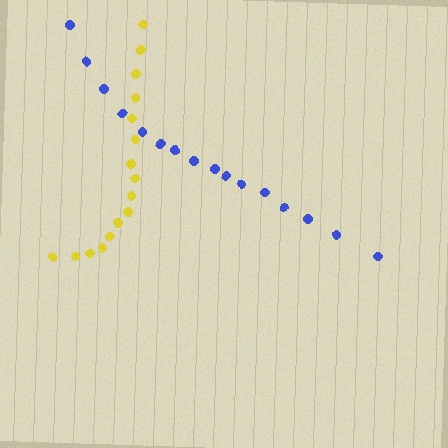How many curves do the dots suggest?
There are 2 distinct paths.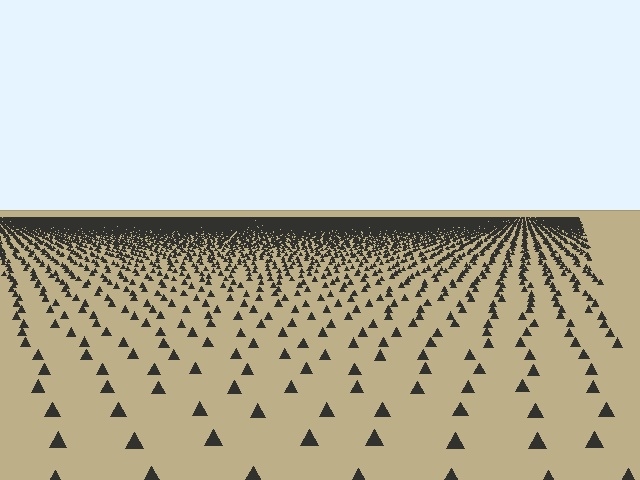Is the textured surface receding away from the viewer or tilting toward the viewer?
The surface is receding away from the viewer. Texture elements get smaller and denser toward the top.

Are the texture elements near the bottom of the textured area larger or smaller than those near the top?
Larger. Near the bottom, elements are closer to the viewer and appear at a bigger on-screen size.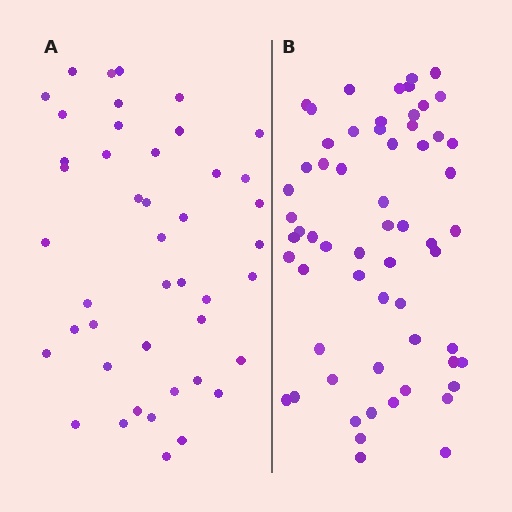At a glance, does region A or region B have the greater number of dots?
Region B (the right region) has more dots.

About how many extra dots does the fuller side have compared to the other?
Region B has approximately 15 more dots than region A.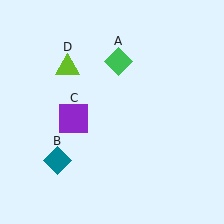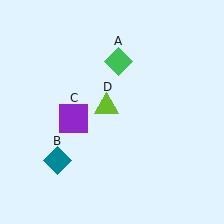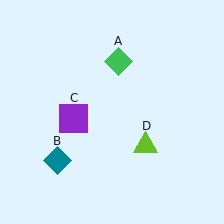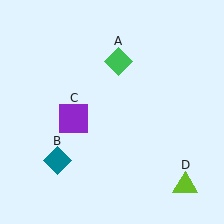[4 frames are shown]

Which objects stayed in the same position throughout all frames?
Green diamond (object A) and teal diamond (object B) and purple square (object C) remained stationary.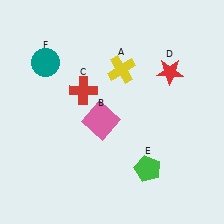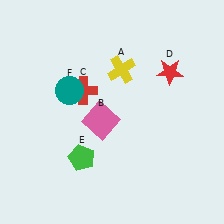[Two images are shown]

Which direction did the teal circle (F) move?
The teal circle (F) moved down.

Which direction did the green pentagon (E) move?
The green pentagon (E) moved left.